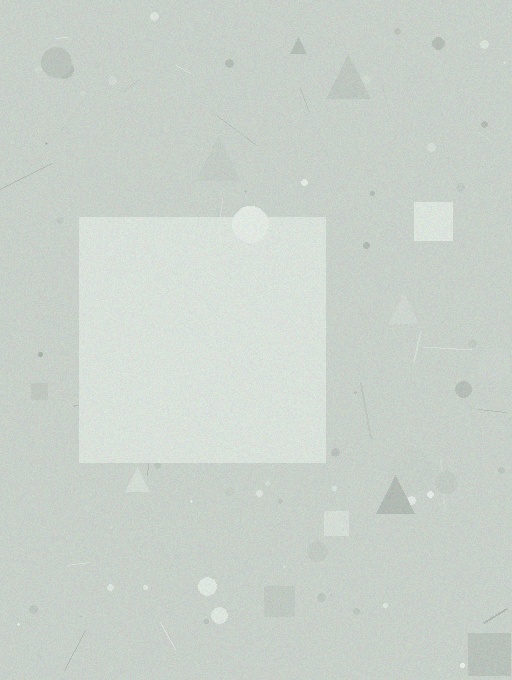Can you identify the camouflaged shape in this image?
The camouflaged shape is a square.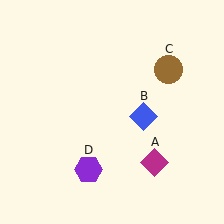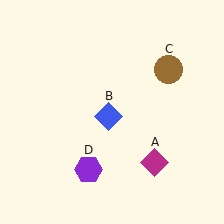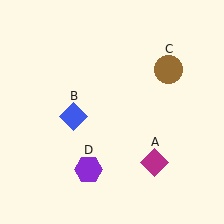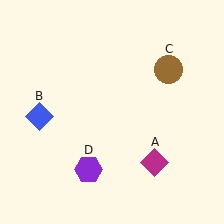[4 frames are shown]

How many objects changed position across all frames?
1 object changed position: blue diamond (object B).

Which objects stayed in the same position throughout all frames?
Magenta diamond (object A) and brown circle (object C) and purple hexagon (object D) remained stationary.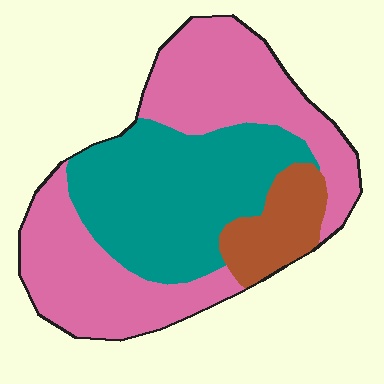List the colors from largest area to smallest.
From largest to smallest: pink, teal, brown.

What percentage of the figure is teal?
Teal takes up about three eighths (3/8) of the figure.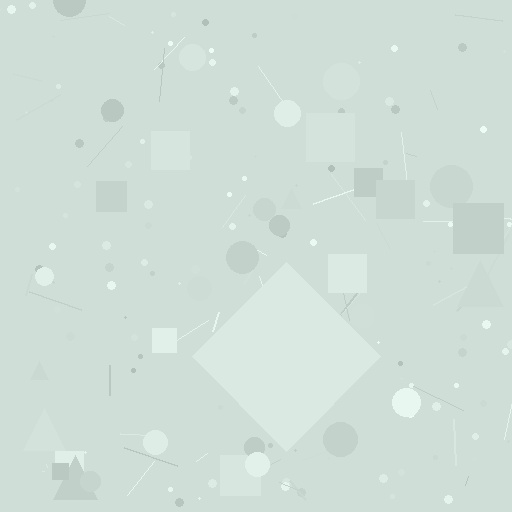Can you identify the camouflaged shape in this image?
The camouflaged shape is a diamond.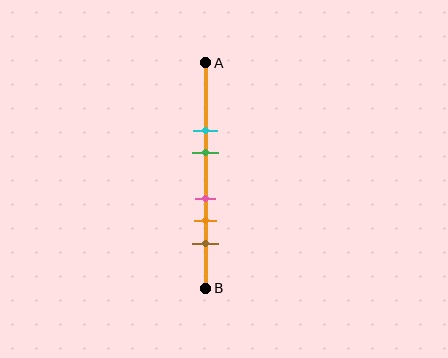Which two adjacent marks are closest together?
The pink and orange marks are the closest adjacent pair.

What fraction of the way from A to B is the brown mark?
The brown mark is approximately 80% (0.8) of the way from A to B.